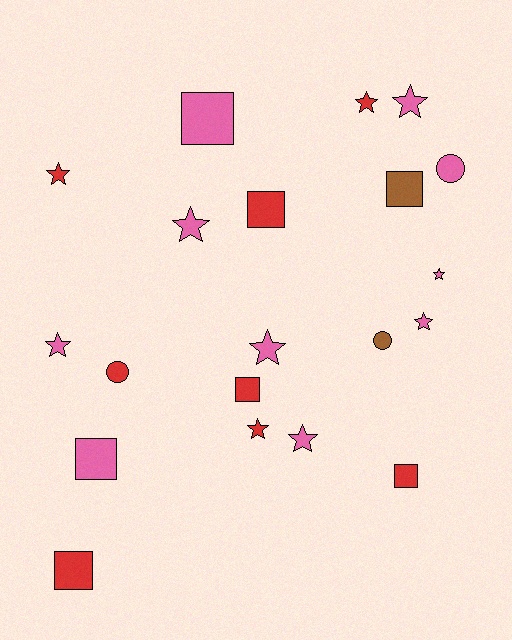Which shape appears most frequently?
Star, with 10 objects.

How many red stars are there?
There are 3 red stars.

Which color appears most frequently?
Pink, with 10 objects.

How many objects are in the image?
There are 20 objects.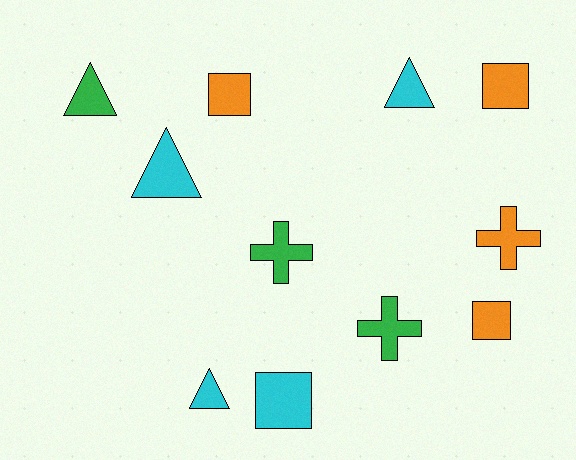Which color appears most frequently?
Orange, with 4 objects.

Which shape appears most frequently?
Triangle, with 4 objects.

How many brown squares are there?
There are no brown squares.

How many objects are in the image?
There are 11 objects.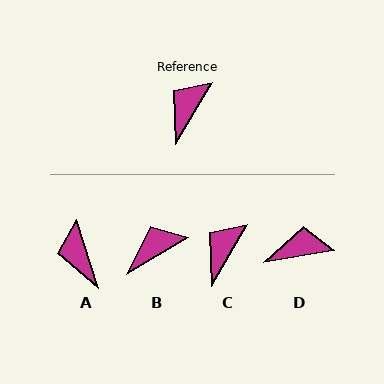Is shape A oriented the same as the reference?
No, it is off by about 48 degrees.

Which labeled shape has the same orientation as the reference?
C.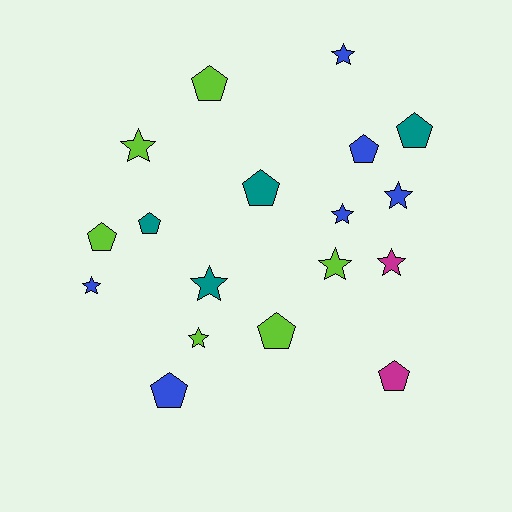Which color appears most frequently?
Blue, with 6 objects.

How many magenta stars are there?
There is 1 magenta star.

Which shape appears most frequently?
Pentagon, with 9 objects.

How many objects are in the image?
There are 18 objects.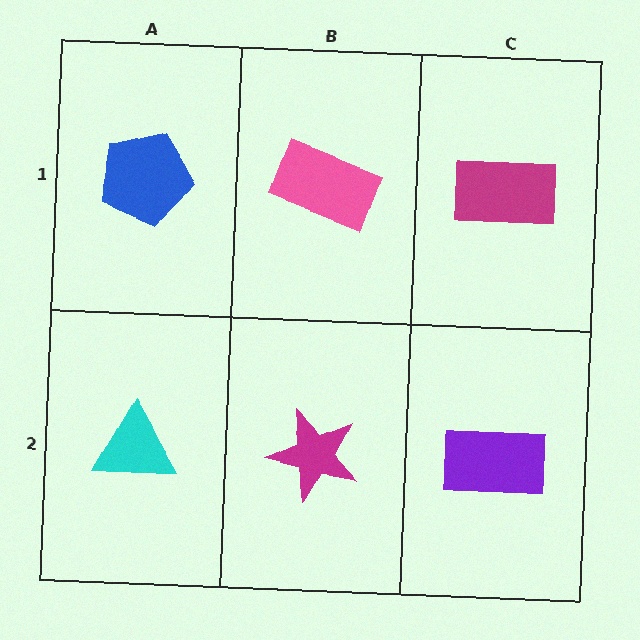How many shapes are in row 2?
3 shapes.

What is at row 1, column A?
A blue pentagon.